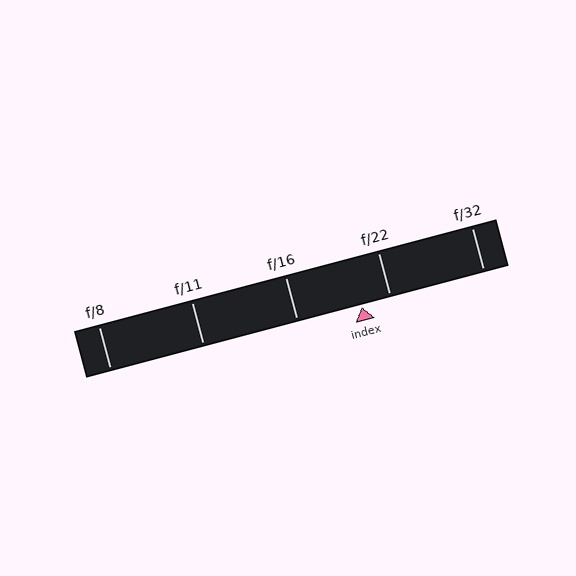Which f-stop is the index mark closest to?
The index mark is closest to f/22.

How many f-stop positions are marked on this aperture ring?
There are 5 f-stop positions marked.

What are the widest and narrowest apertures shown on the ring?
The widest aperture shown is f/8 and the narrowest is f/32.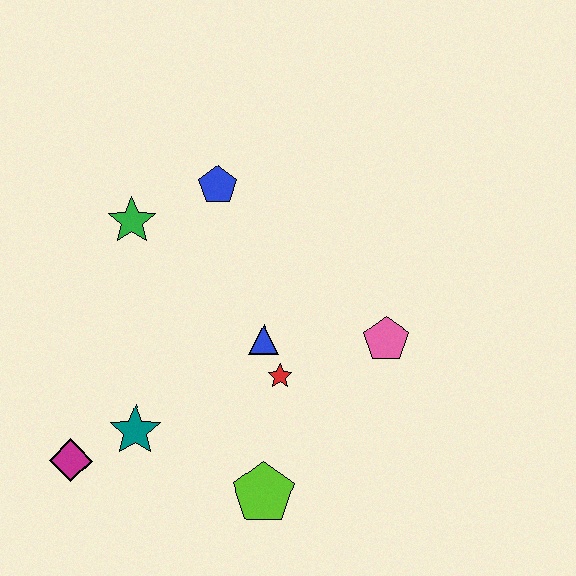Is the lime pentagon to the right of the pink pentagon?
No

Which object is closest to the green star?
The blue pentagon is closest to the green star.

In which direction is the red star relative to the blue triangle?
The red star is below the blue triangle.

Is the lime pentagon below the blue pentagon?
Yes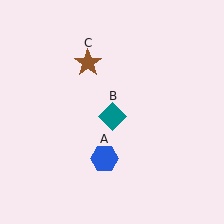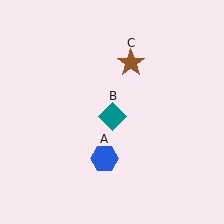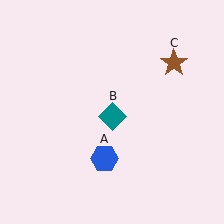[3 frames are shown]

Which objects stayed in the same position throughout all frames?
Blue hexagon (object A) and teal diamond (object B) remained stationary.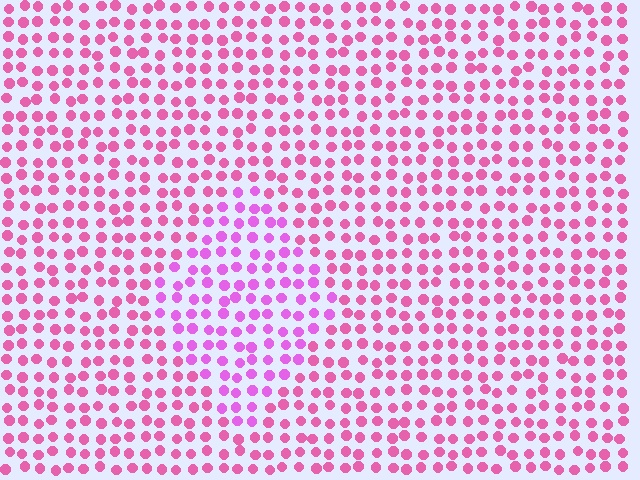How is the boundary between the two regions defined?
The boundary is defined purely by a slight shift in hue (about 28 degrees). Spacing, size, and orientation are identical on both sides.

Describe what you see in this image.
The image is filled with small pink elements in a uniform arrangement. A diamond-shaped region is visible where the elements are tinted to a slightly different hue, forming a subtle color boundary.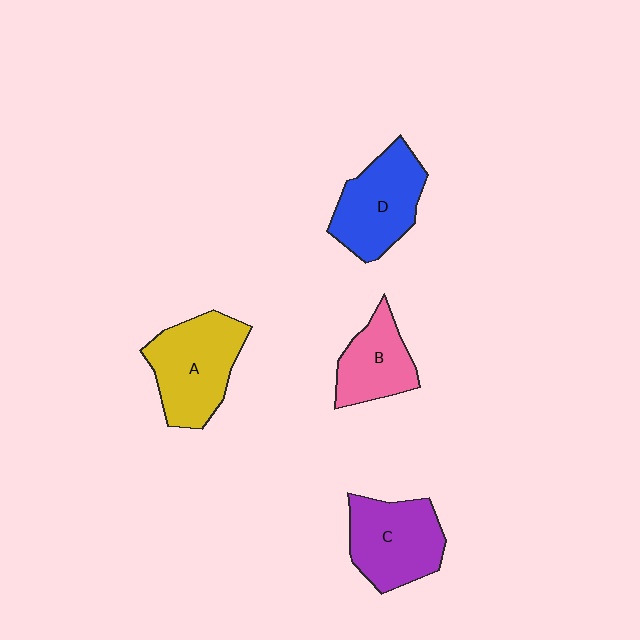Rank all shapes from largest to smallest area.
From largest to smallest: A (yellow), D (blue), C (purple), B (pink).